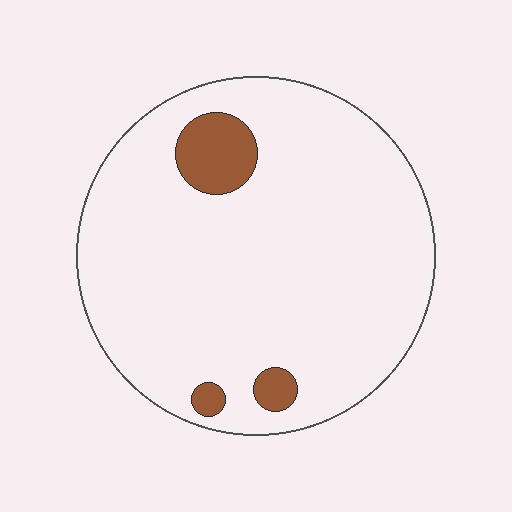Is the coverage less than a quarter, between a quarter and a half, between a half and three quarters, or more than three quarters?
Less than a quarter.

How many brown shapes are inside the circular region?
3.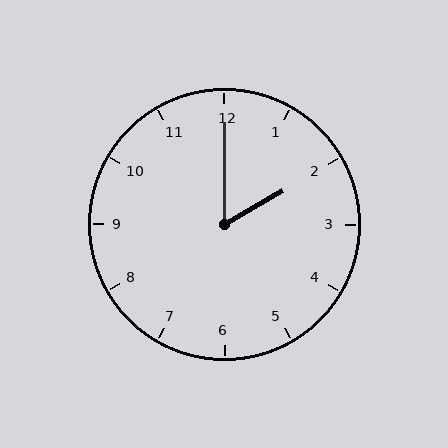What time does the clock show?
2:00.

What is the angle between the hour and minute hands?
Approximately 60 degrees.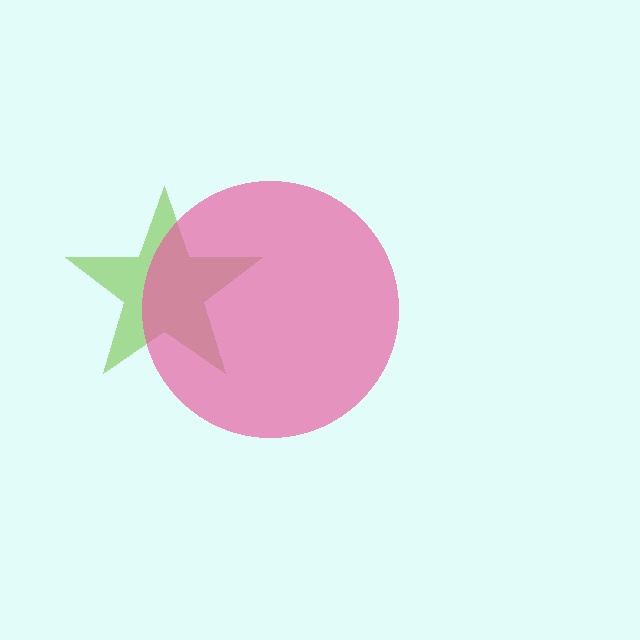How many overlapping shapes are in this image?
There are 2 overlapping shapes in the image.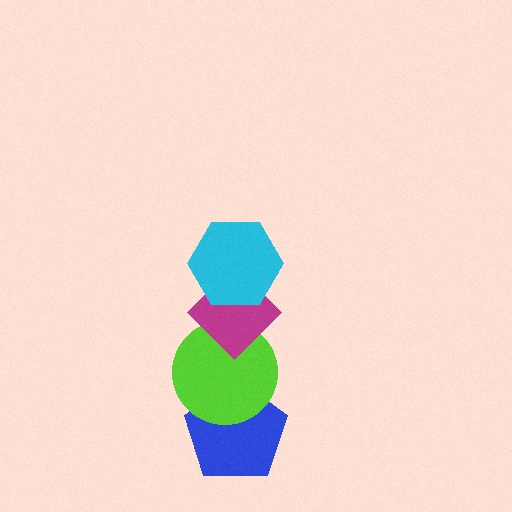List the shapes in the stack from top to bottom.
From top to bottom: the cyan hexagon, the magenta diamond, the lime circle, the blue pentagon.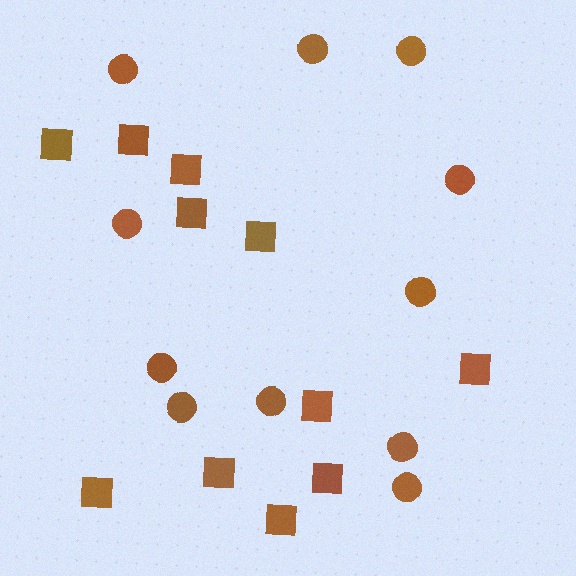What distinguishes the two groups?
There are 2 groups: one group of squares (11) and one group of circles (11).